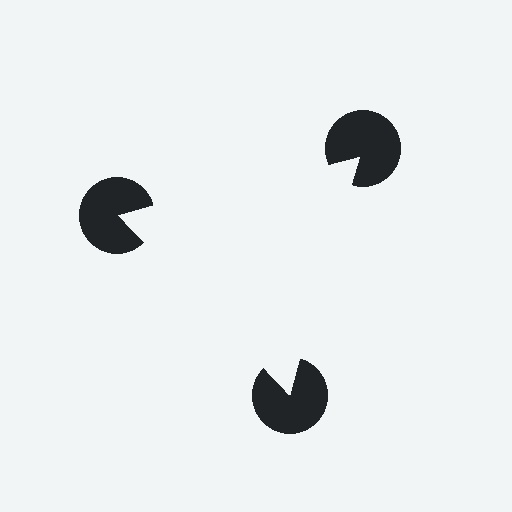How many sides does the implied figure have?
3 sides.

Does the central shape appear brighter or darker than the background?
It typically appears slightly brighter than the background, even though no actual brightness change is drawn.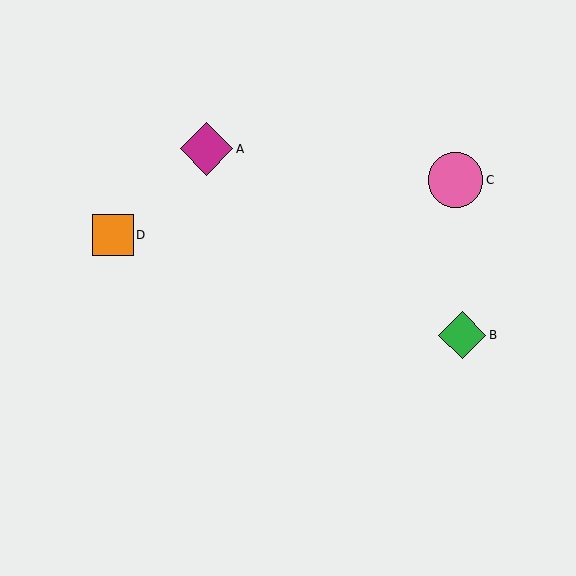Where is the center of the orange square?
The center of the orange square is at (113, 235).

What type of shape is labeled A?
Shape A is a magenta diamond.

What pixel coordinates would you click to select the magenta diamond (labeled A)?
Click at (207, 149) to select the magenta diamond A.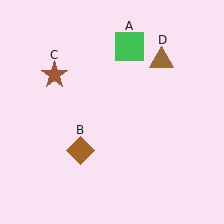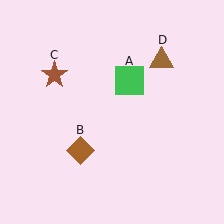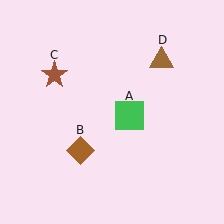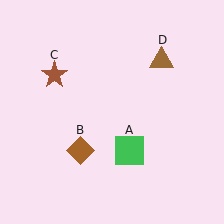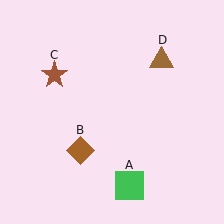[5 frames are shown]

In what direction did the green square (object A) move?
The green square (object A) moved down.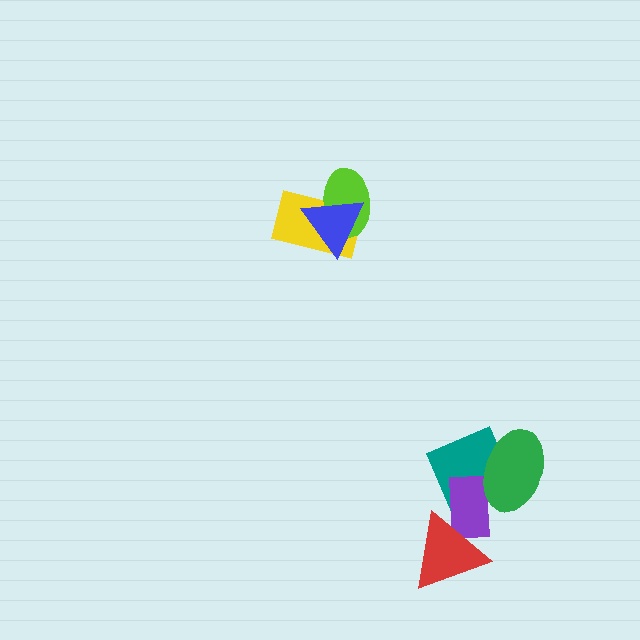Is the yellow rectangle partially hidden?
Yes, it is partially covered by another shape.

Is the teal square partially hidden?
Yes, it is partially covered by another shape.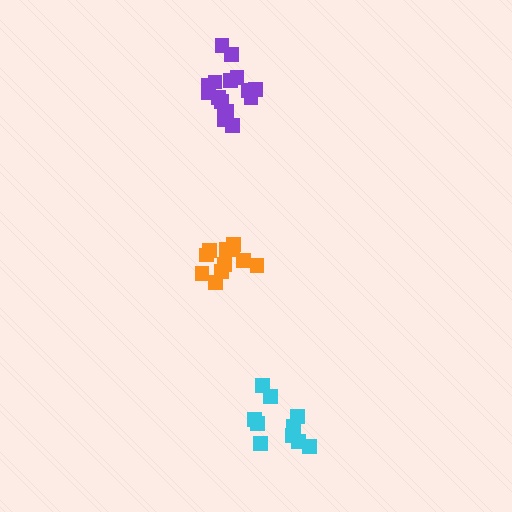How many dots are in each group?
Group 1: 11 dots, Group 2: 11 dots, Group 3: 16 dots (38 total).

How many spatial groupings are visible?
There are 3 spatial groupings.